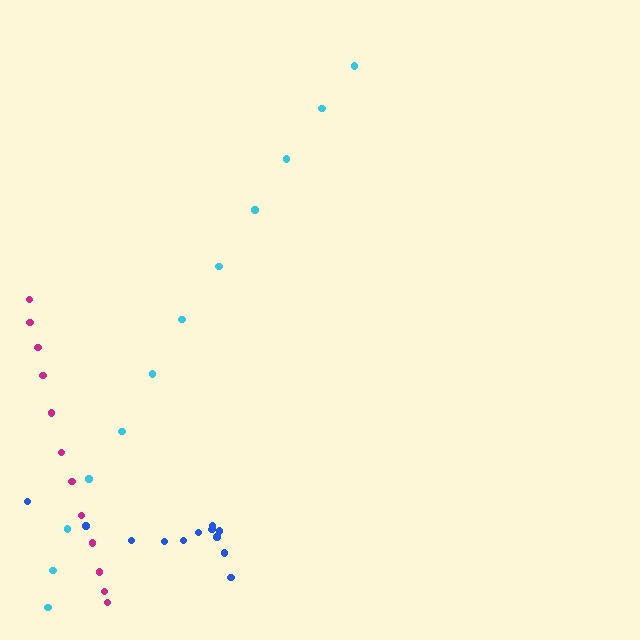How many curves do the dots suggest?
There are 3 distinct paths.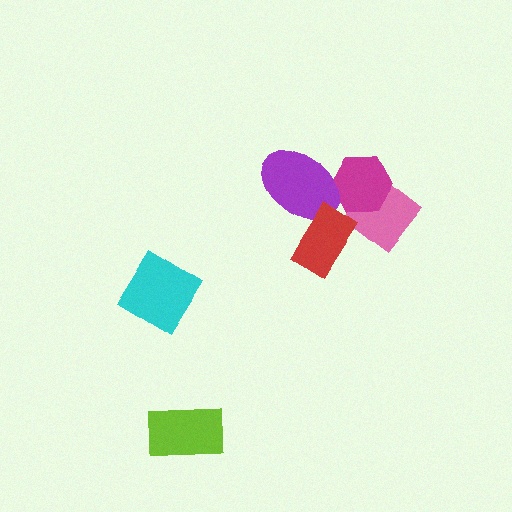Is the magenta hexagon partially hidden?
Yes, it is partially covered by another shape.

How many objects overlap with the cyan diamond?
0 objects overlap with the cyan diamond.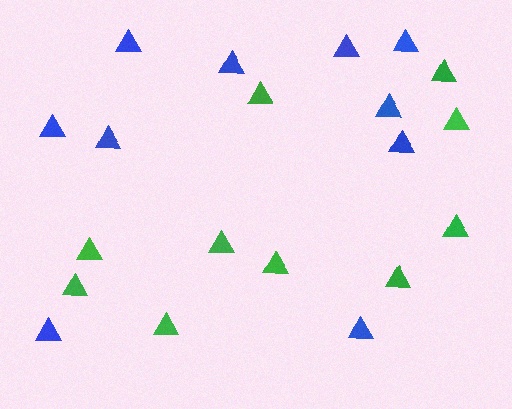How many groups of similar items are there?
There are 2 groups: one group of green triangles (10) and one group of blue triangles (10).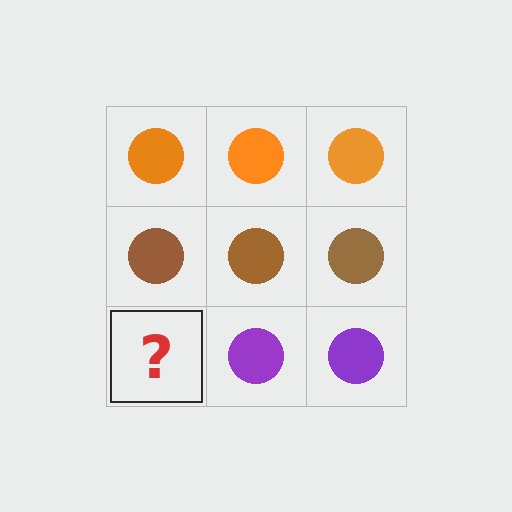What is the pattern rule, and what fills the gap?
The rule is that each row has a consistent color. The gap should be filled with a purple circle.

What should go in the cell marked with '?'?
The missing cell should contain a purple circle.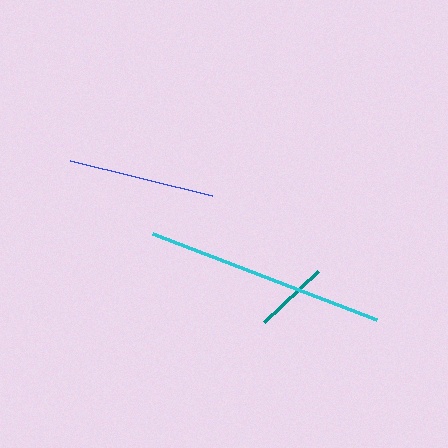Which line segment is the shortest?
The teal line is the shortest at approximately 74 pixels.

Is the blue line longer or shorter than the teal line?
The blue line is longer than the teal line.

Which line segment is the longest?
The cyan line is the longest at approximately 240 pixels.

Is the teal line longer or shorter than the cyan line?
The cyan line is longer than the teal line.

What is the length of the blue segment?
The blue segment is approximately 147 pixels long.